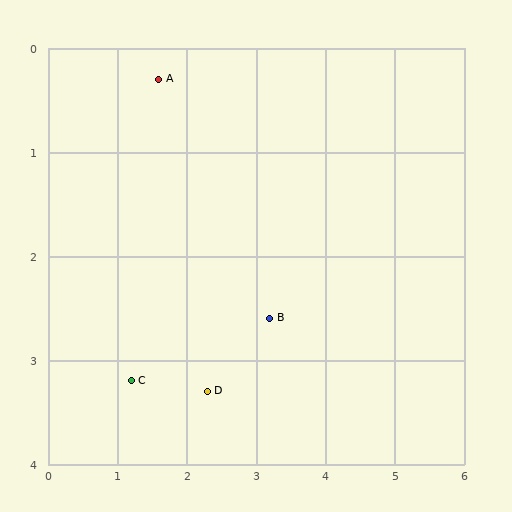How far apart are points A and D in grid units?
Points A and D are about 3.1 grid units apart.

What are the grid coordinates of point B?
Point B is at approximately (3.2, 2.6).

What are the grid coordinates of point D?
Point D is at approximately (2.3, 3.3).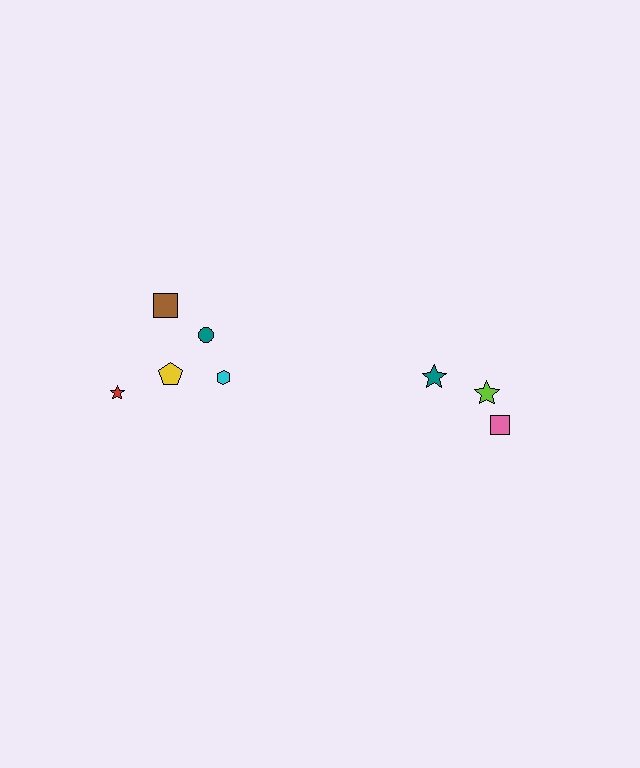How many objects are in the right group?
There are 3 objects.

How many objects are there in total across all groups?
There are 8 objects.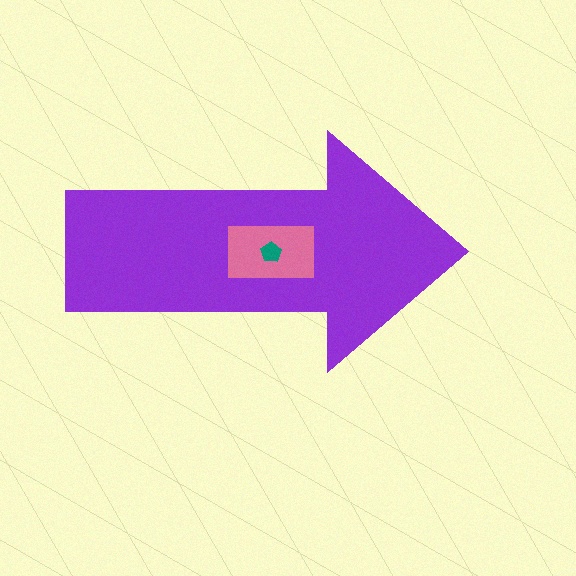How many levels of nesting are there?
3.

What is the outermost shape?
The purple arrow.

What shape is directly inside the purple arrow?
The pink rectangle.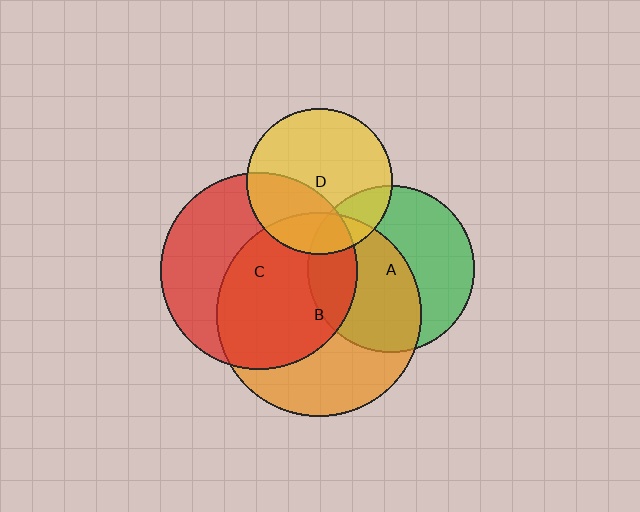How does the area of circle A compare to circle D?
Approximately 1.3 times.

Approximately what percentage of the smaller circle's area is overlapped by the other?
Approximately 55%.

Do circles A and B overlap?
Yes.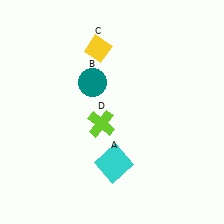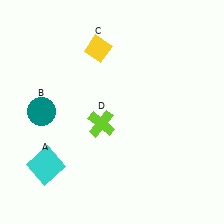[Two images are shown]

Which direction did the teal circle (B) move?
The teal circle (B) moved left.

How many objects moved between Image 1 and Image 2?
2 objects moved between the two images.